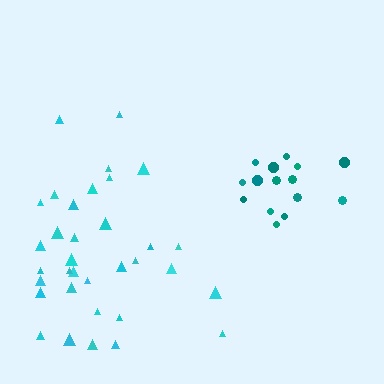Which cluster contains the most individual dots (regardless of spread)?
Cyan (34).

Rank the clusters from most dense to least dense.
teal, cyan.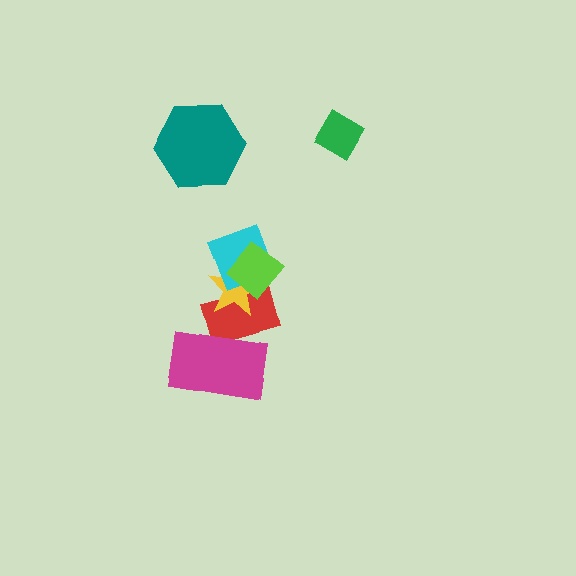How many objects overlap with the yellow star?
3 objects overlap with the yellow star.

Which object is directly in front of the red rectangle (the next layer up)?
The magenta rectangle is directly in front of the red rectangle.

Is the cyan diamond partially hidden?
Yes, it is partially covered by another shape.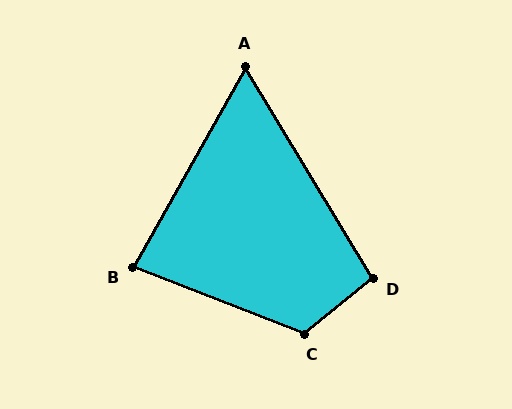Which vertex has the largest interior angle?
C, at approximately 120 degrees.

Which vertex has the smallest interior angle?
A, at approximately 60 degrees.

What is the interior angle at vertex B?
Approximately 82 degrees (acute).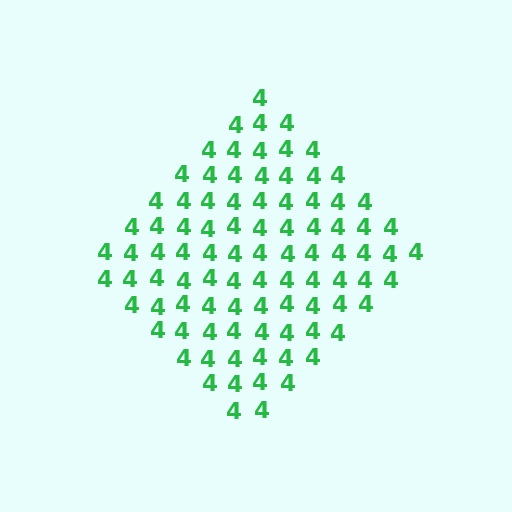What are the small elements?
The small elements are digit 4's.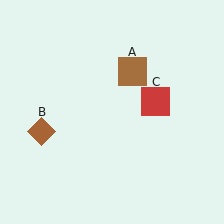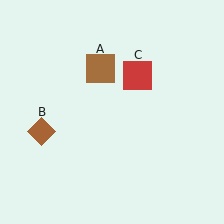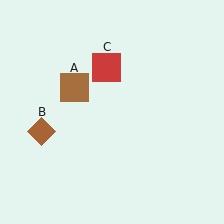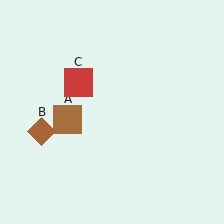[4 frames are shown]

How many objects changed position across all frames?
2 objects changed position: brown square (object A), red square (object C).